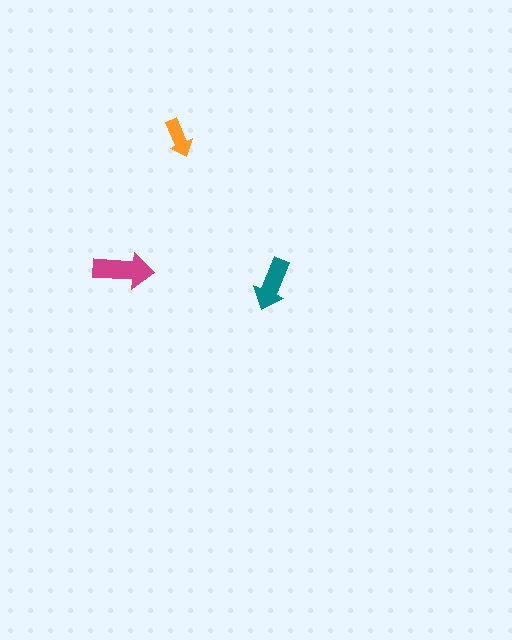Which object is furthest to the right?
The teal arrow is rightmost.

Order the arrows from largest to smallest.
the magenta one, the teal one, the orange one.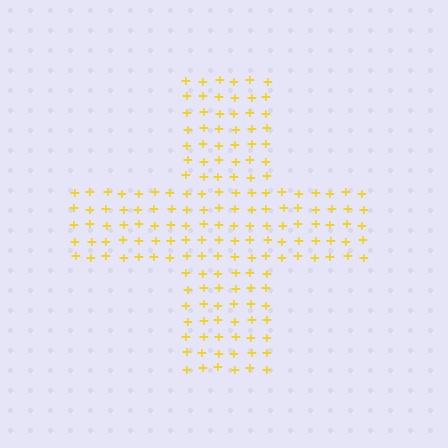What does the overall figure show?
The overall figure shows a cross.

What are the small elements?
The small elements are plus signs.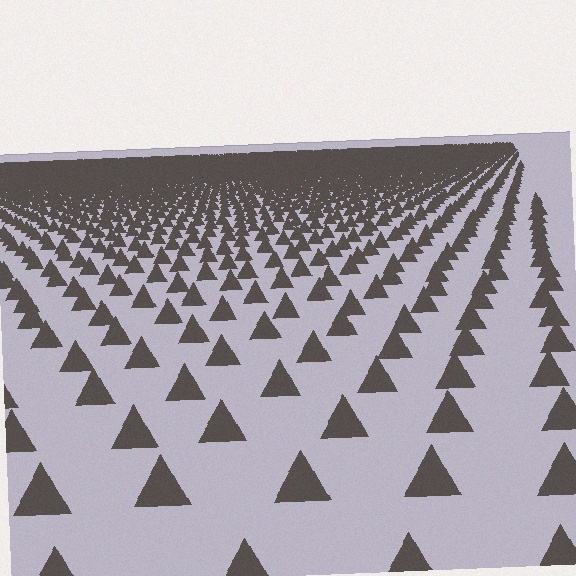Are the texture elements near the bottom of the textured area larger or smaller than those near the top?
Larger. Near the bottom, elements are closer to the viewer and appear at a bigger on-screen size.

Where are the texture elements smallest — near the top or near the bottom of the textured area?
Near the top.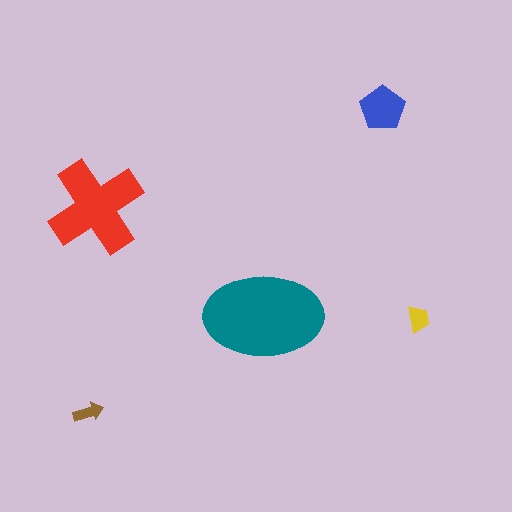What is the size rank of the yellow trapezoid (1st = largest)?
4th.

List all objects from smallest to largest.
The brown arrow, the yellow trapezoid, the blue pentagon, the red cross, the teal ellipse.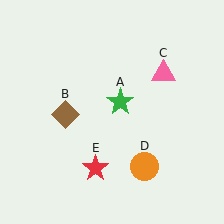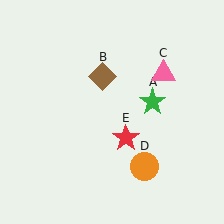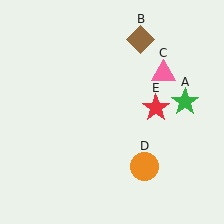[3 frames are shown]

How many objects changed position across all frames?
3 objects changed position: green star (object A), brown diamond (object B), red star (object E).